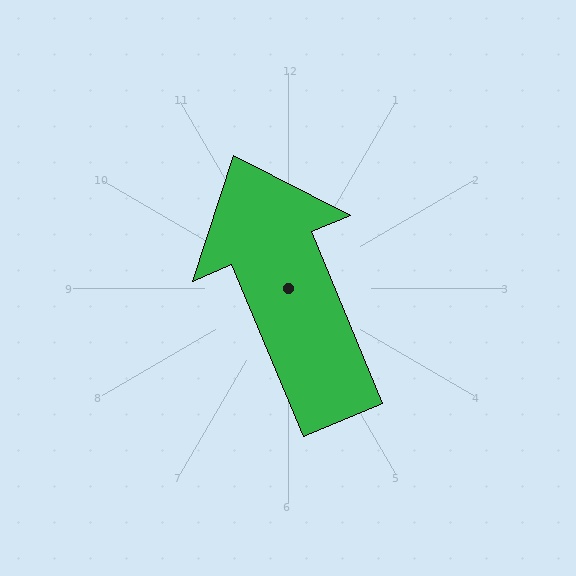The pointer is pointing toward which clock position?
Roughly 11 o'clock.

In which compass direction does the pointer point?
Northwest.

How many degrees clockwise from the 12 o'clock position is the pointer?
Approximately 337 degrees.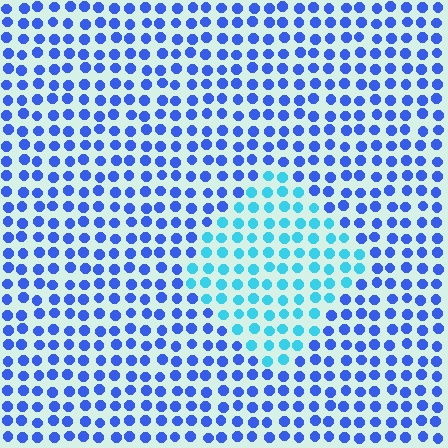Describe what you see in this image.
The image is filled with small blue elements in a uniform arrangement. A diamond-shaped region is visible where the elements are tinted to a slightly different hue, forming a subtle color boundary.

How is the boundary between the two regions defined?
The boundary is defined purely by a slight shift in hue (about 39 degrees). Spacing, size, and orientation are identical on both sides.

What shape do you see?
I see a diamond.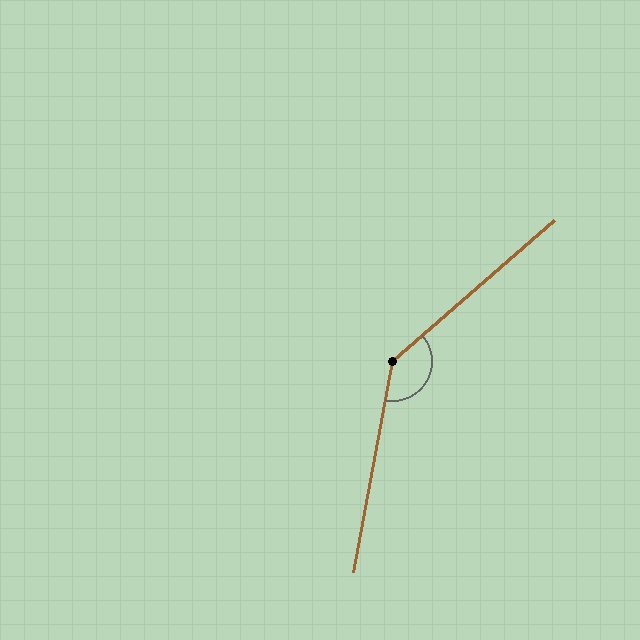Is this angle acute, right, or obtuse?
It is obtuse.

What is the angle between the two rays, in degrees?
Approximately 142 degrees.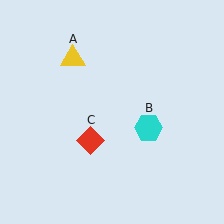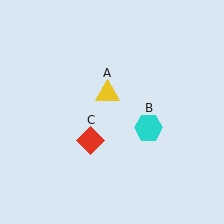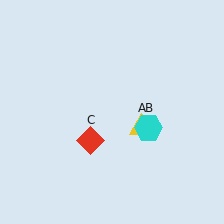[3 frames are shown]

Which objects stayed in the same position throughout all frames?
Cyan hexagon (object B) and red diamond (object C) remained stationary.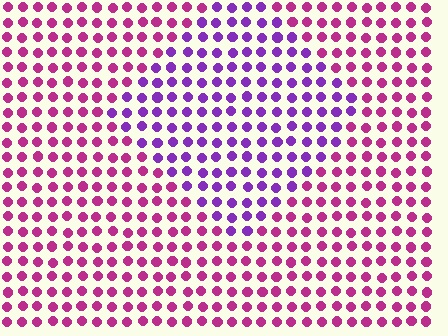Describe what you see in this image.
The image is filled with small magenta elements in a uniform arrangement. A diamond-shaped region is visible where the elements are tinted to a slightly different hue, forming a subtle color boundary.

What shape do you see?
I see a diamond.